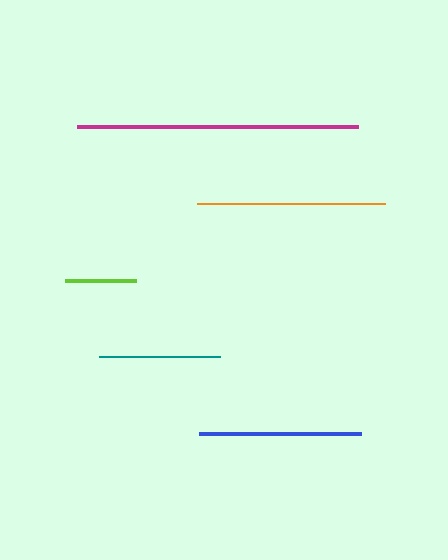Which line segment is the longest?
The magenta line is the longest at approximately 281 pixels.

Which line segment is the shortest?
The lime line is the shortest at approximately 70 pixels.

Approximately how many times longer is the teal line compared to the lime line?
The teal line is approximately 1.7 times the length of the lime line.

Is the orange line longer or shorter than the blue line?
The orange line is longer than the blue line.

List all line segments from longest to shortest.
From longest to shortest: magenta, orange, blue, teal, lime.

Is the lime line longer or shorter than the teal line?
The teal line is longer than the lime line.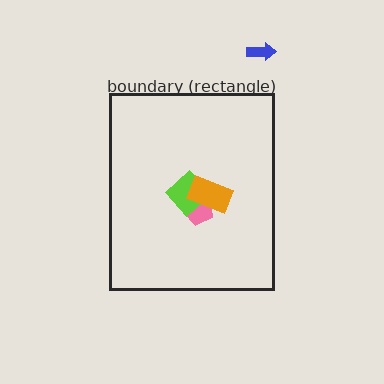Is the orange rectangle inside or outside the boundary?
Inside.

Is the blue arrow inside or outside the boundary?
Outside.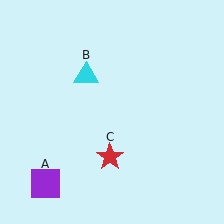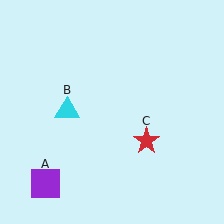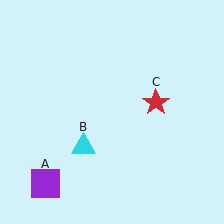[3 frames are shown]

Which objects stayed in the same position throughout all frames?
Purple square (object A) remained stationary.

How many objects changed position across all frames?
2 objects changed position: cyan triangle (object B), red star (object C).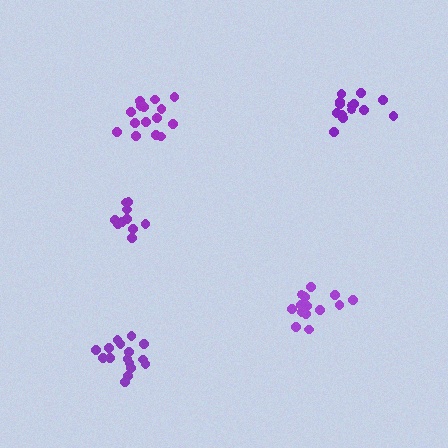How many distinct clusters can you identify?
There are 5 distinct clusters.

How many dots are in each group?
Group 1: 14 dots, Group 2: 15 dots, Group 3: 10 dots, Group 4: 14 dots, Group 5: 16 dots (69 total).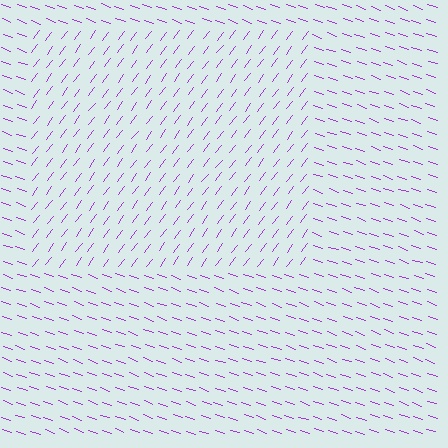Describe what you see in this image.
The image is filled with small purple line segments. A rectangle region in the image has lines oriented differently from the surrounding lines, creating a visible texture boundary.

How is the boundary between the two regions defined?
The boundary is defined purely by a change in line orientation (approximately 72 degrees difference). All lines are the same color and thickness.